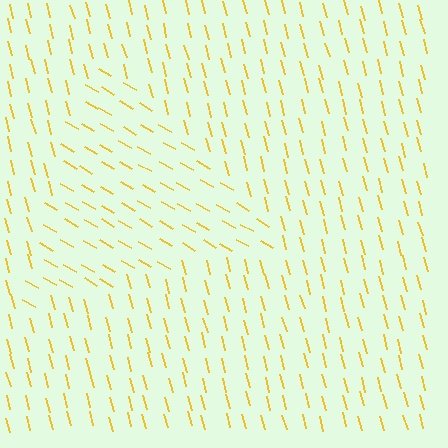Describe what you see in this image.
The image is filled with small yellow line segments. A triangle region in the image has lines oriented differently from the surrounding lines, creating a visible texture boundary.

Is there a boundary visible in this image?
Yes, there is a texture boundary formed by a change in line orientation.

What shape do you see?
I see a triangle.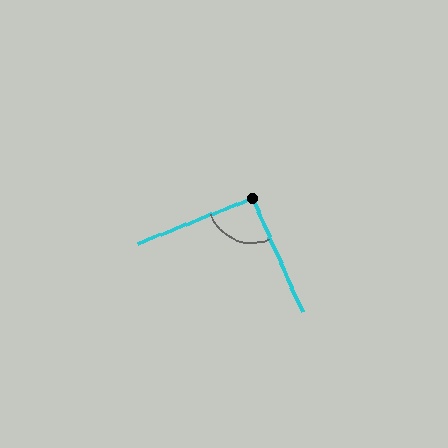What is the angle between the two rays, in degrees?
Approximately 93 degrees.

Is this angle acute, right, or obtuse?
It is approximately a right angle.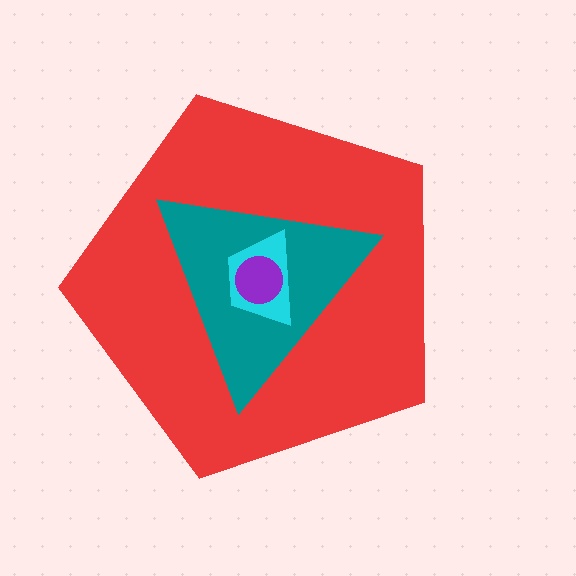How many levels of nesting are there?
4.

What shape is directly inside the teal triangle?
The cyan trapezoid.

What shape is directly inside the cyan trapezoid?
The purple circle.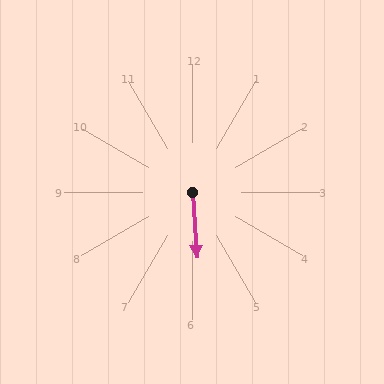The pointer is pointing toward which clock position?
Roughly 6 o'clock.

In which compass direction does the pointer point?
South.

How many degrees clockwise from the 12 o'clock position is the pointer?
Approximately 176 degrees.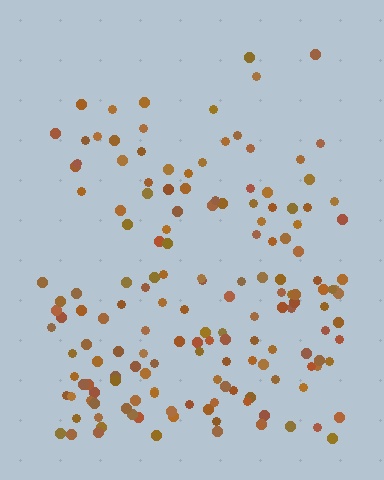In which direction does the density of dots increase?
From top to bottom, with the bottom side densest.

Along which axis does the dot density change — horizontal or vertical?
Vertical.